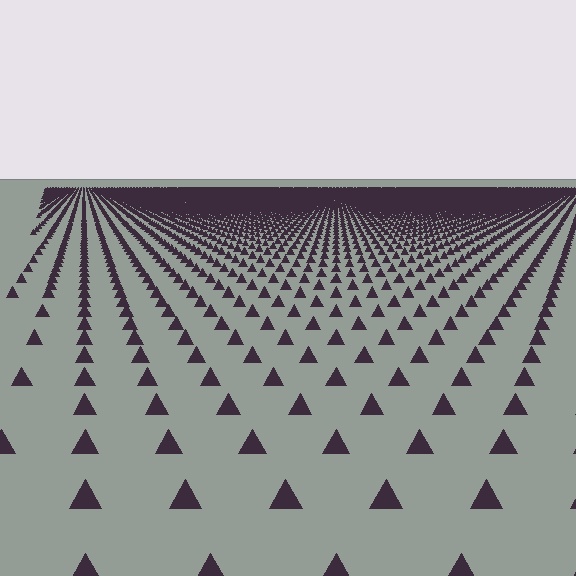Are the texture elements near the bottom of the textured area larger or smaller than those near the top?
Larger. Near the bottom, elements are closer to the viewer and appear at a bigger on-screen size.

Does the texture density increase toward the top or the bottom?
Density increases toward the top.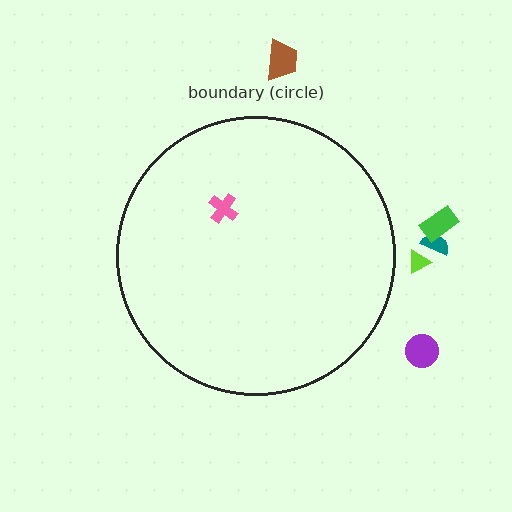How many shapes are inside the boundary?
1 inside, 5 outside.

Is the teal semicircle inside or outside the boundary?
Outside.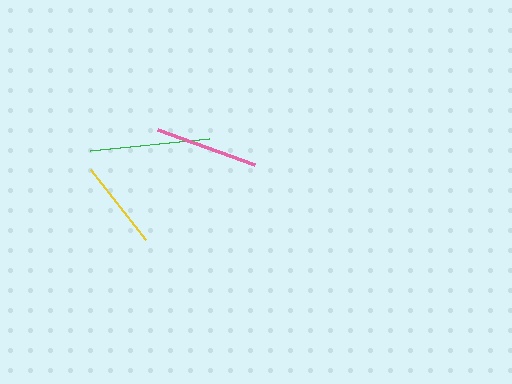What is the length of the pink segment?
The pink segment is approximately 103 pixels long.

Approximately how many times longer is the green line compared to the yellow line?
The green line is approximately 1.3 times the length of the yellow line.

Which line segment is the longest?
The green line is the longest at approximately 119 pixels.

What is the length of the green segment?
The green segment is approximately 119 pixels long.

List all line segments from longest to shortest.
From longest to shortest: green, pink, yellow.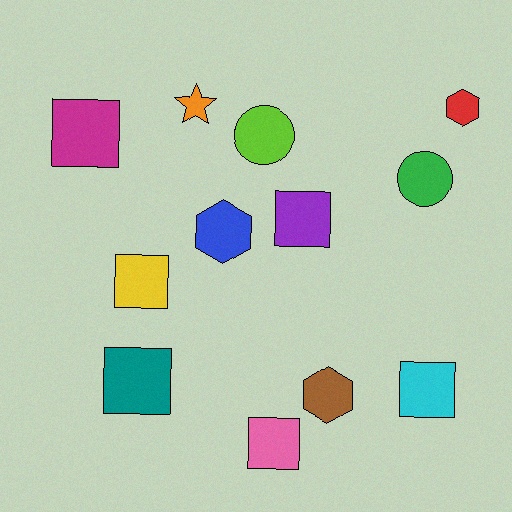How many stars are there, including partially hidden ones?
There is 1 star.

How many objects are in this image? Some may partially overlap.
There are 12 objects.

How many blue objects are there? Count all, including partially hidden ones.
There is 1 blue object.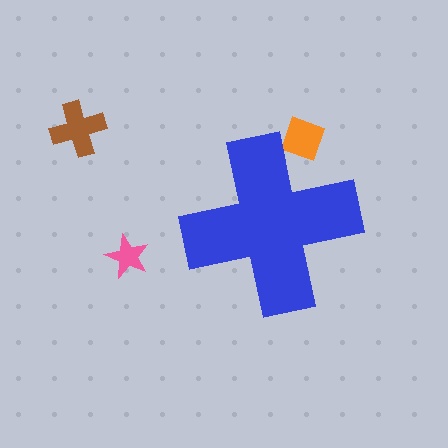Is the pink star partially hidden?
No, the pink star is fully visible.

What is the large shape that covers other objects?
A blue cross.